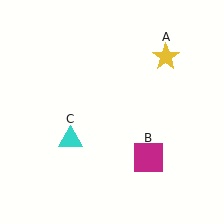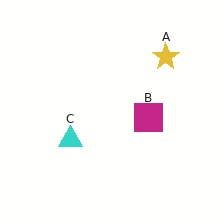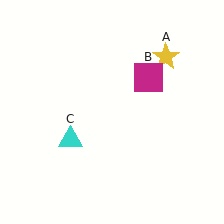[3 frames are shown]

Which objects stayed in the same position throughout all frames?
Yellow star (object A) and cyan triangle (object C) remained stationary.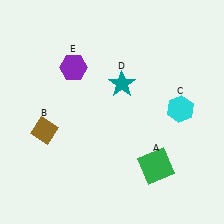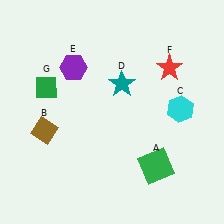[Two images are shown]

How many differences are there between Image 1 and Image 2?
There are 2 differences between the two images.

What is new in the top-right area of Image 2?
A red star (F) was added in the top-right area of Image 2.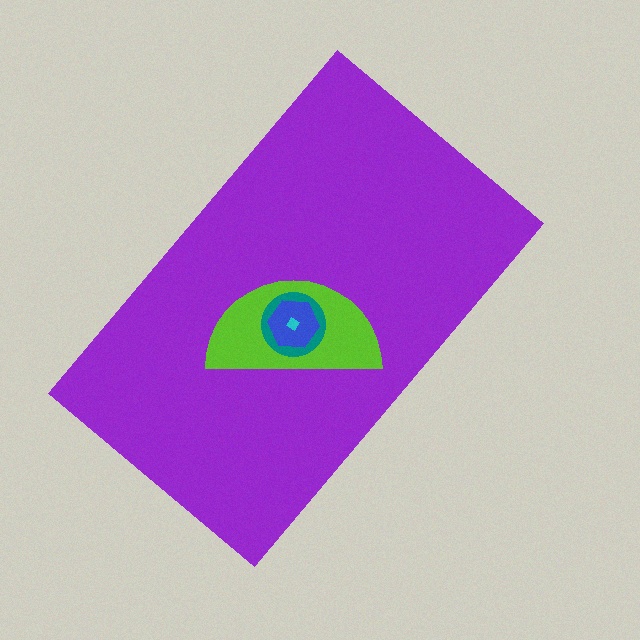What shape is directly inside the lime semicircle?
The teal circle.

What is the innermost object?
The cyan diamond.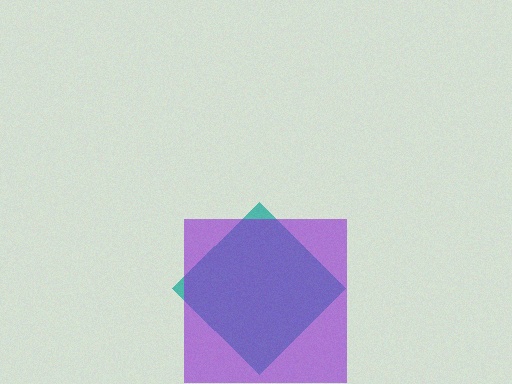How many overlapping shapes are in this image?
There are 2 overlapping shapes in the image.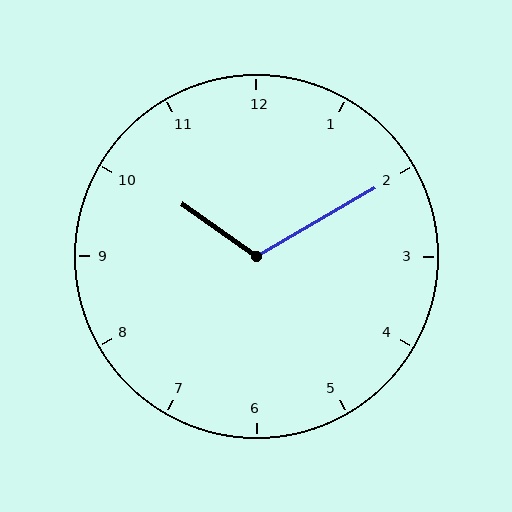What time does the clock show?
10:10.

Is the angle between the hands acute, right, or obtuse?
It is obtuse.